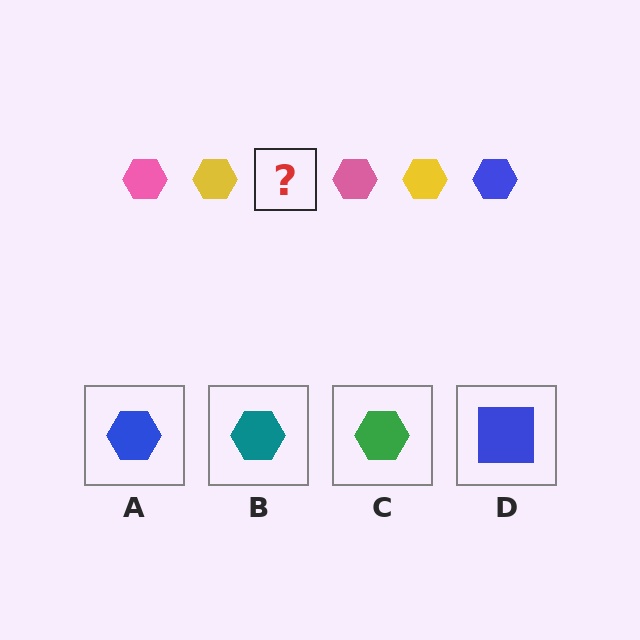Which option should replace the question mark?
Option A.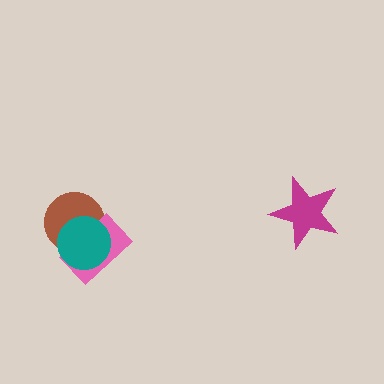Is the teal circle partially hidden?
No, no other shape covers it.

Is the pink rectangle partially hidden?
Yes, it is partially covered by another shape.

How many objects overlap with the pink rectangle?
2 objects overlap with the pink rectangle.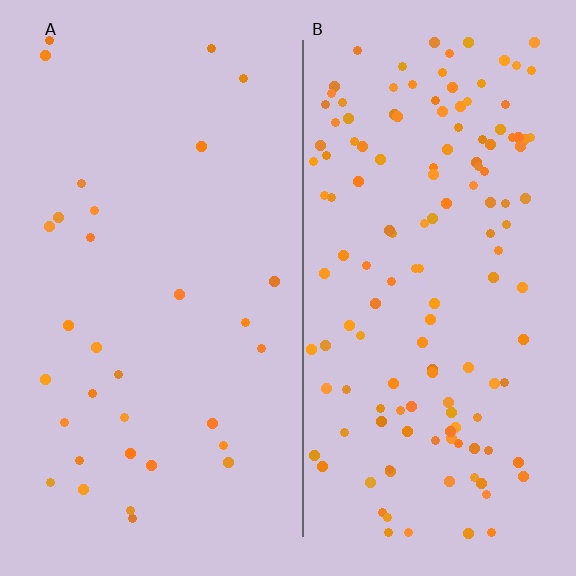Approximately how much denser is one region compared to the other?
Approximately 4.4× — region B over region A.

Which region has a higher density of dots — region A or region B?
B (the right).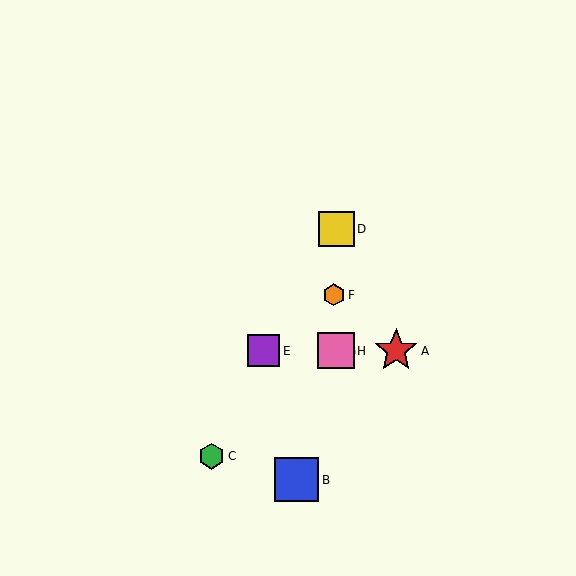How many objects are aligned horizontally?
4 objects (A, E, G, H) are aligned horizontally.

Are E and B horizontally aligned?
No, E is at y≈351 and B is at y≈480.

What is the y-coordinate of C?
Object C is at y≈456.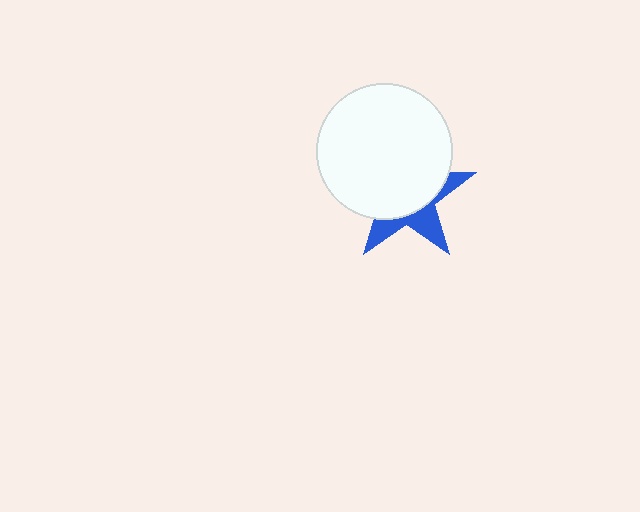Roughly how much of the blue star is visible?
A small part of it is visible (roughly 35%).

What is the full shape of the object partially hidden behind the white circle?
The partially hidden object is a blue star.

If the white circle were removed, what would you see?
You would see the complete blue star.